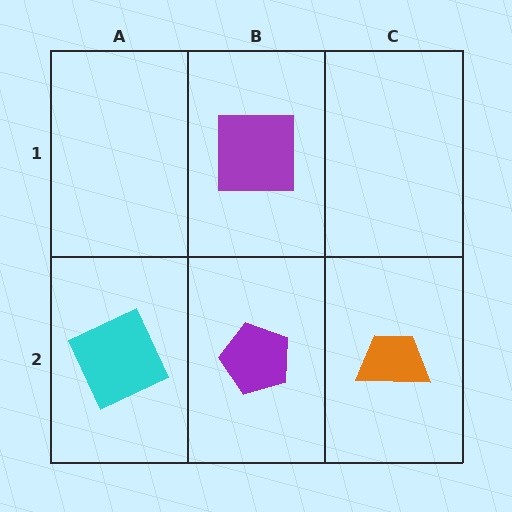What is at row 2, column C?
An orange trapezoid.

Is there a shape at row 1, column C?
No, that cell is empty.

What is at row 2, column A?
A cyan square.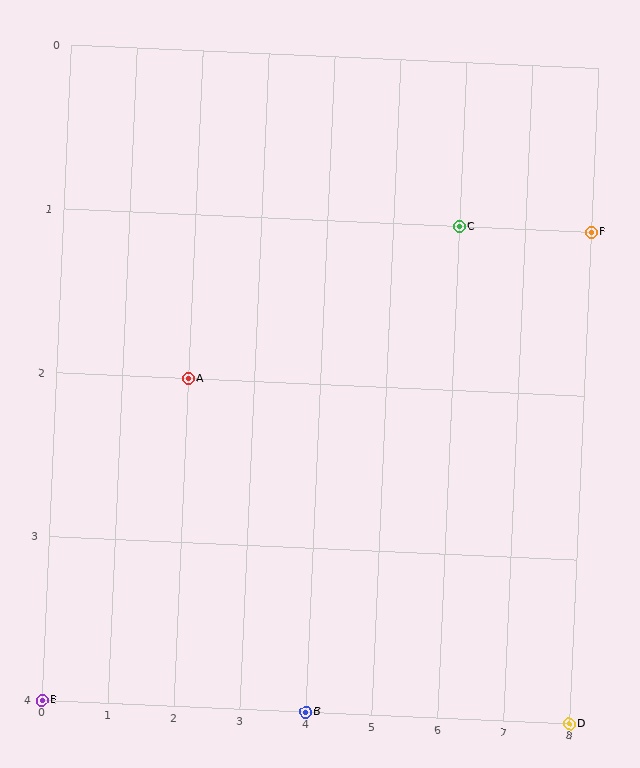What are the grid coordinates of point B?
Point B is at grid coordinates (4, 4).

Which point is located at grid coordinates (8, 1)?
Point F is at (8, 1).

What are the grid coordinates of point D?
Point D is at grid coordinates (8, 4).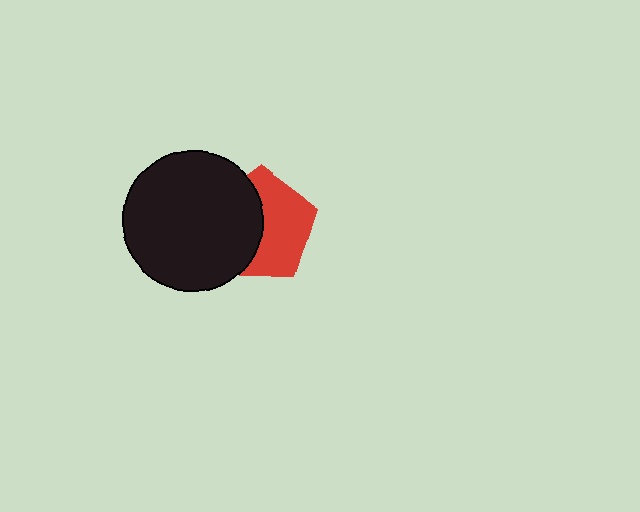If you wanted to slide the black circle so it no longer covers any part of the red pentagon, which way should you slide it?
Slide it left — that is the most direct way to separate the two shapes.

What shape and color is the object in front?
The object in front is a black circle.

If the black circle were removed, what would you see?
You would see the complete red pentagon.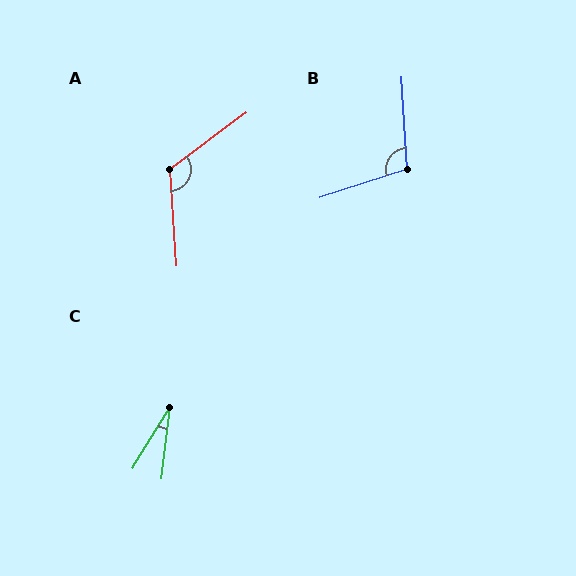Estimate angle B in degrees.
Approximately 104 degrees.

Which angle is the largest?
A, at approximately 123 degrees.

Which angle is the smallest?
C, at approximately 25 degrees.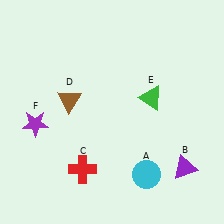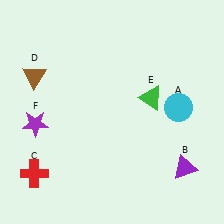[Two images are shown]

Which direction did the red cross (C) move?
The red cross (C) moved left.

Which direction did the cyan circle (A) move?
The cyan circle (A) moved up.